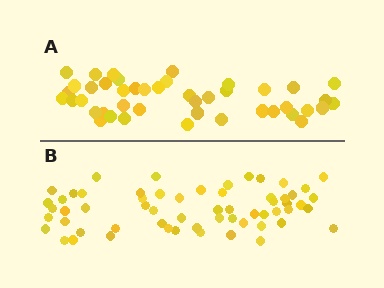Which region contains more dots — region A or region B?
Region B (the bottom region) has more dots.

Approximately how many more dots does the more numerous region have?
Region B has approximately 15 more dots than region A.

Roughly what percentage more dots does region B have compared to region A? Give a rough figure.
About 35% more.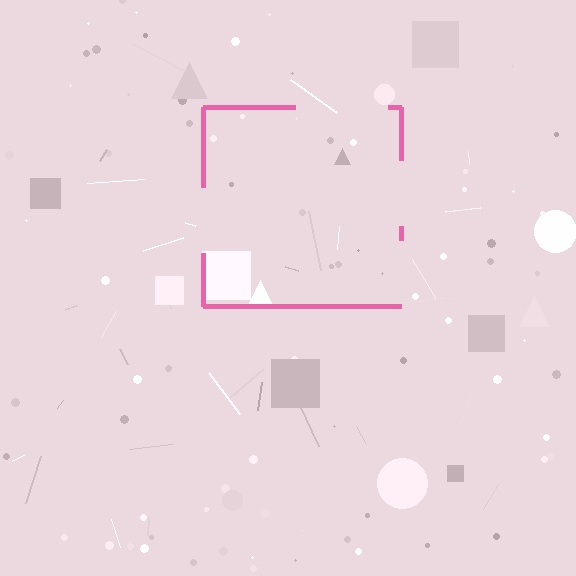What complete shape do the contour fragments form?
The contour fragments form a square.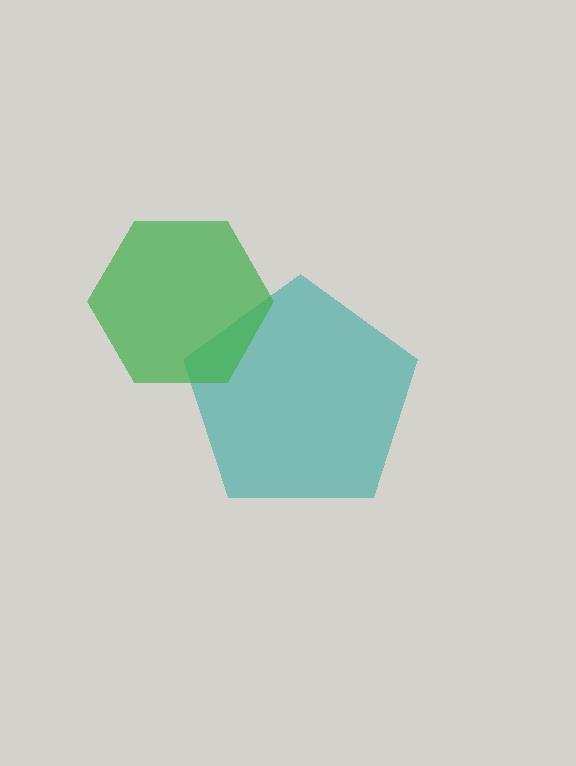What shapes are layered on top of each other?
The layered shapes are: a teal pentagon, a green hexagon.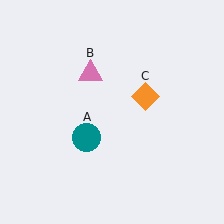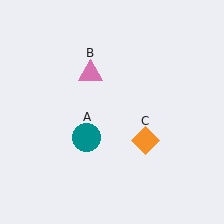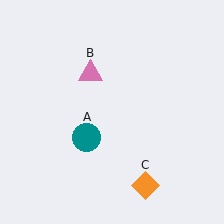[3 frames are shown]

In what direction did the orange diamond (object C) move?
The orange diamond (object C) moved down.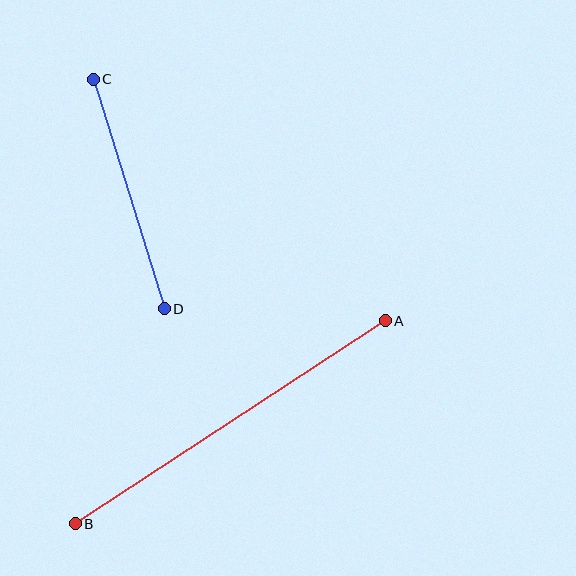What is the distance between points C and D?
The distance is approximately 240 pixels.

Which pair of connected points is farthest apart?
Points A and B are farthest apart.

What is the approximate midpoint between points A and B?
The midpoint is at approximately (230, 422) pixels.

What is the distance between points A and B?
The distance is approximately 371 pixels.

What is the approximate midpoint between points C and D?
The midpoint is at approximately (129, 194) pixels.